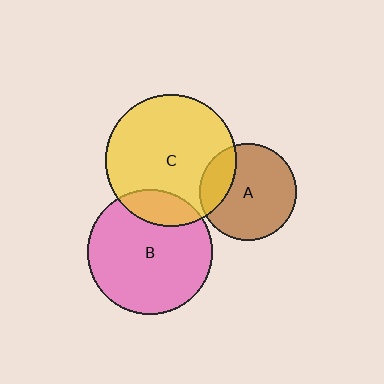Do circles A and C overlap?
Yes.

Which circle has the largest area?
Circle C (yellow).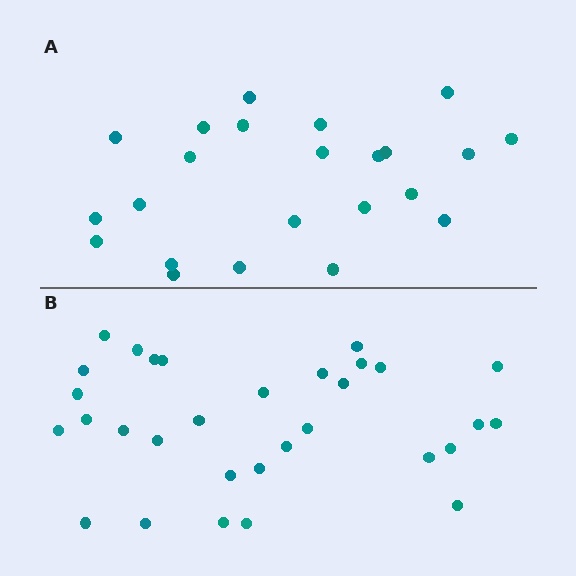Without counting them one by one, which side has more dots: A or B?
Region B (the bottom region) has more dots.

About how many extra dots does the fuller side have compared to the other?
Region B has roughly 8 or so more dots than region A.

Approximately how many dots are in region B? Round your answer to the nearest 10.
About 30 dots. (The exact count is 31, which rounds to 30.)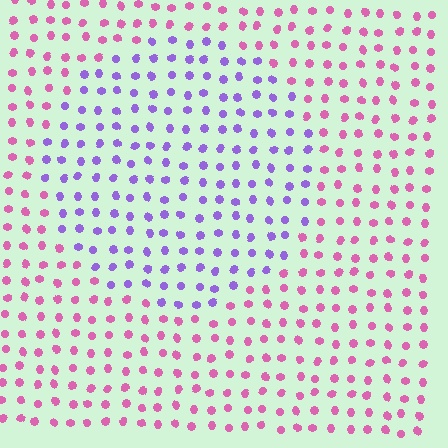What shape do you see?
I see a circle.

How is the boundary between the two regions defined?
The boundary is defined purely by a slight shift in hue (about 56 degrees). Spacing, size, and orientation are identical on both sides.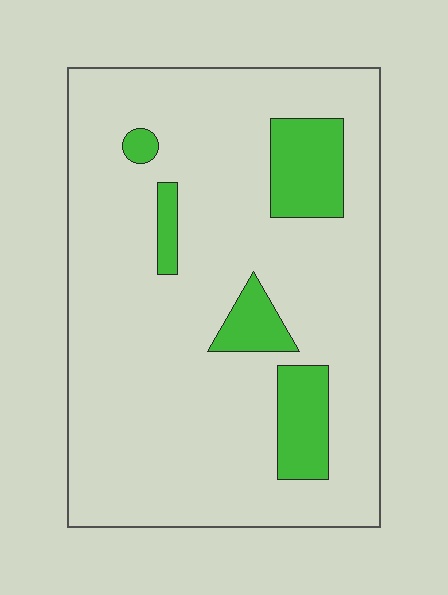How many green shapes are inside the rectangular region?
5.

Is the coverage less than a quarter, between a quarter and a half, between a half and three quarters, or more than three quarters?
Less than a quarter.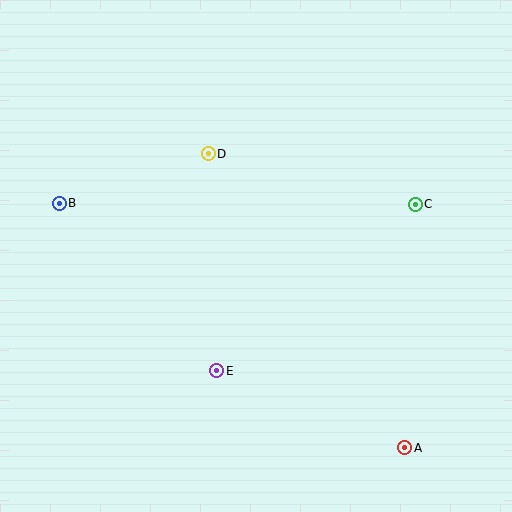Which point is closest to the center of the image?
Point D at (208, 154) is closest to the center.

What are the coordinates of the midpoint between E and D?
The midpoint between E and D is at (212, 262).